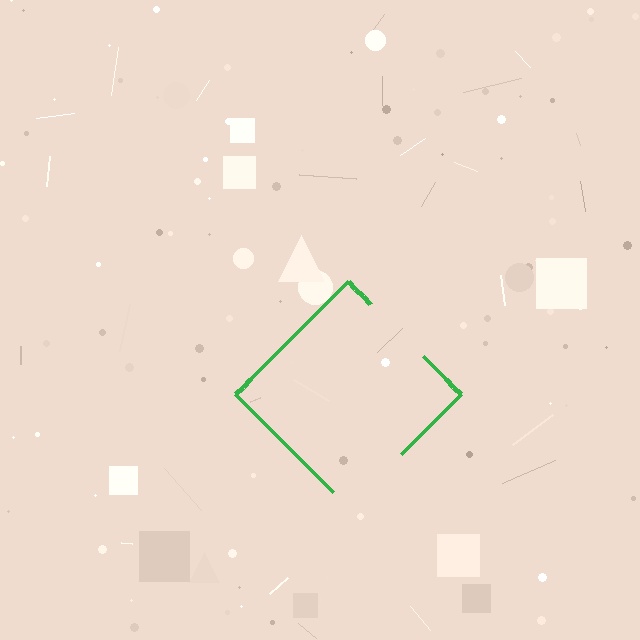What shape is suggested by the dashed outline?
The dashed outline suggests a diamond.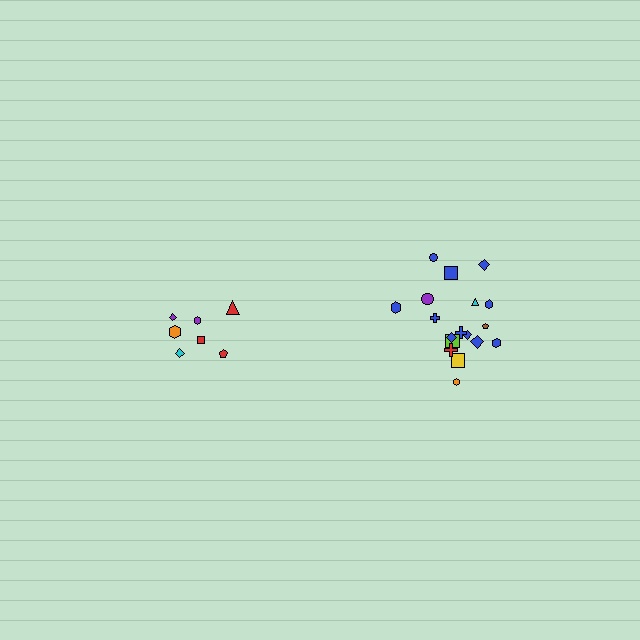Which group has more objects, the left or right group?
The right group.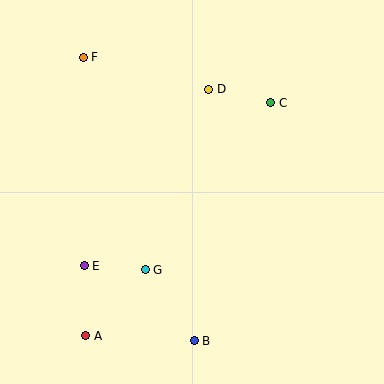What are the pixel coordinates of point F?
Point F is at (83, 57).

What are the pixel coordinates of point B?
Point B is at (194, 341).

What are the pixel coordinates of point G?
Point G is at (145, 270).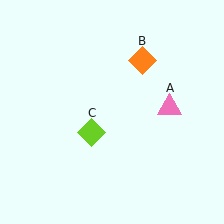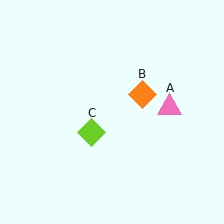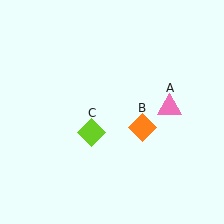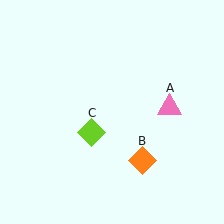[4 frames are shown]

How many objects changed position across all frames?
1 object changed position: orange diamond (object B).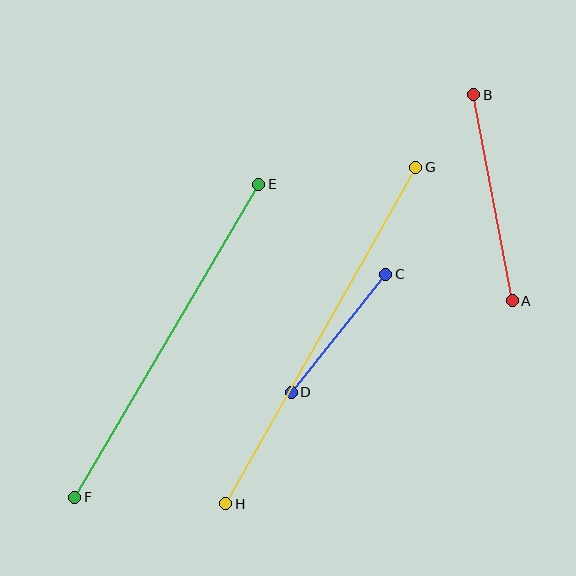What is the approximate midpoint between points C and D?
The midpoint is at approximately (339, 333) pixels.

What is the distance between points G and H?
The distance is approximately 386 pixels.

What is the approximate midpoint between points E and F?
The midpoint is at approximately (167, 341) pixels.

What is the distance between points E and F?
The distance is approximately 363 pixels.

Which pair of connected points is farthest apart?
Points G and H are farthest apart.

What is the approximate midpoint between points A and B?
The midpoint is at approximately (493, 198) pixels.